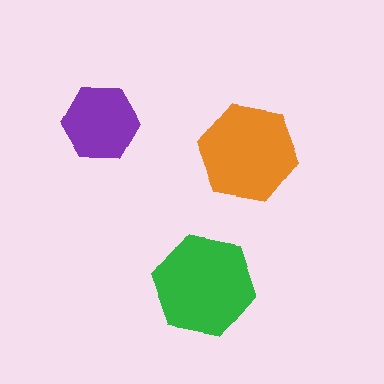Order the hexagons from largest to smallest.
the green one, the orange one, the purple one.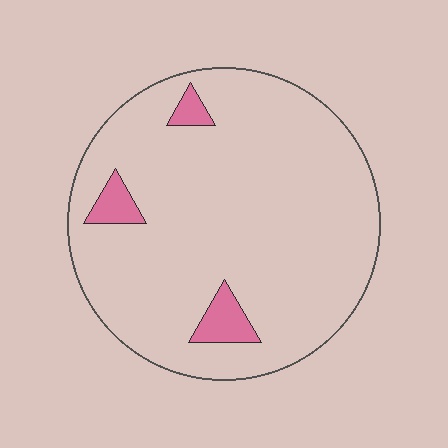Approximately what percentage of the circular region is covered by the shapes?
Approximately 5%.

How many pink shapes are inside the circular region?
3.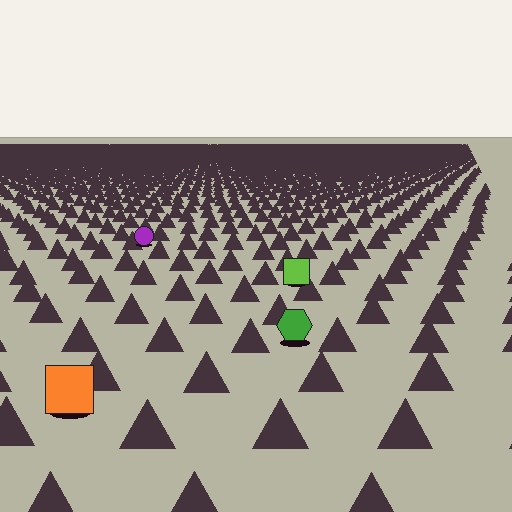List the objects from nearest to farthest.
From nearest to farthest: the orange square, the green hexagon, the lime square, the purple circle.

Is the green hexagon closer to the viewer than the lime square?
Yes. The green hexagon is closer — you can tell from the texture gradient: the ground texture is coarser near it.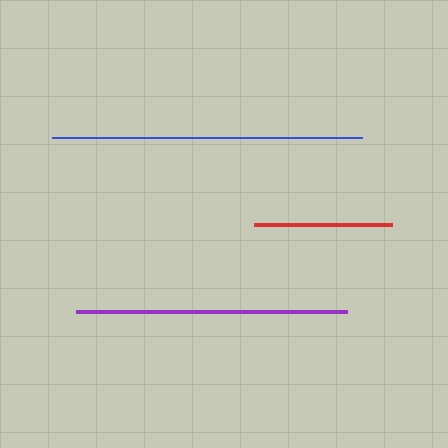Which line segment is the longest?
The blue line is the longest at approximately 310 pixels.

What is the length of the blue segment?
The blue segment is approximately 310 pixels long.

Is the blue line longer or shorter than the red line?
The blue line is longer than the red line.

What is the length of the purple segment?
The purple segment is approximately 271 pixels long.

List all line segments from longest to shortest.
From longest to shortest: blue, purple, red.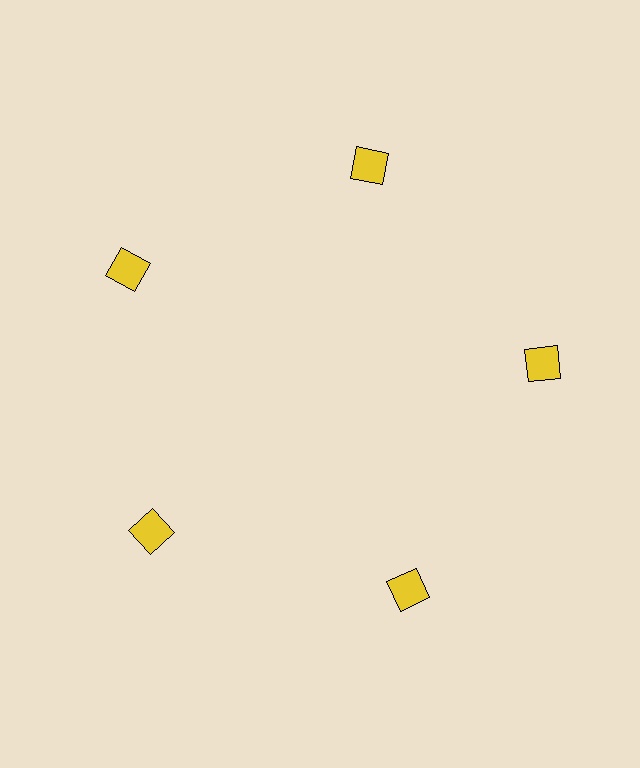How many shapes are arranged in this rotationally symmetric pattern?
There are 5 shapes, arranged in 5 groups of 1.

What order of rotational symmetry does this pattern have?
This pattern has 5-fold rotational symmetry.